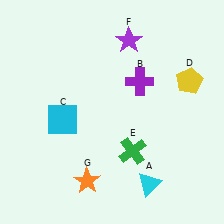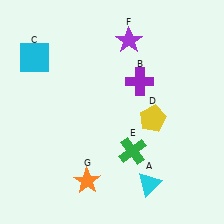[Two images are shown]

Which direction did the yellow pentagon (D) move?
The yellow pentagon (D) moved down.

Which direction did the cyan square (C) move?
The cyan square (C) moved up.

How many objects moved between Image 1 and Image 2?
2 objects moved between the two images.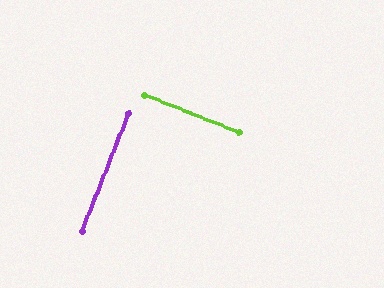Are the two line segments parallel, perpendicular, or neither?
Perpendicular — they meet at approximately 90°.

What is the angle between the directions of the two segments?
Approximately 90 degrees.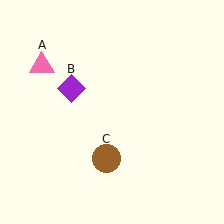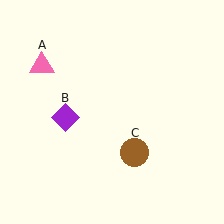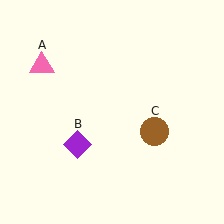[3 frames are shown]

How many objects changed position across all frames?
2 objects changed position: purple diamond (object B), brown circle (object C).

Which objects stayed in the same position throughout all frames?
Pink triangle (object A) remained stationary.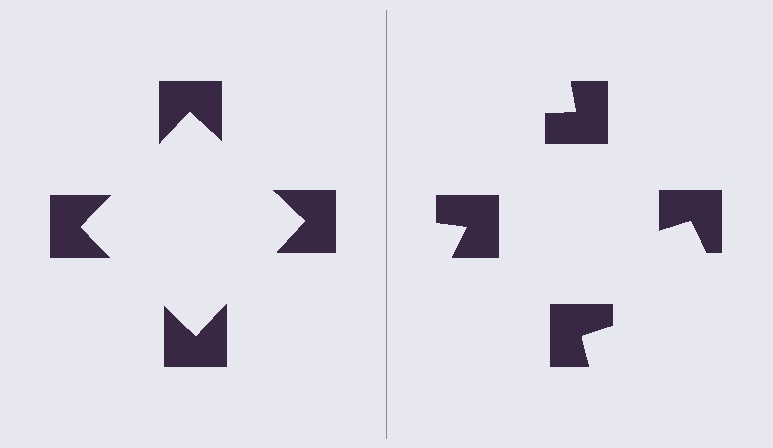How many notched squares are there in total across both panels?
8 — 4 on each side.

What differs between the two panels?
The notched squares are positioned identically on both sides; only the wedge orientations differ. On the left they align to a square; on the right they are misaligned.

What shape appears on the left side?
An illusory square.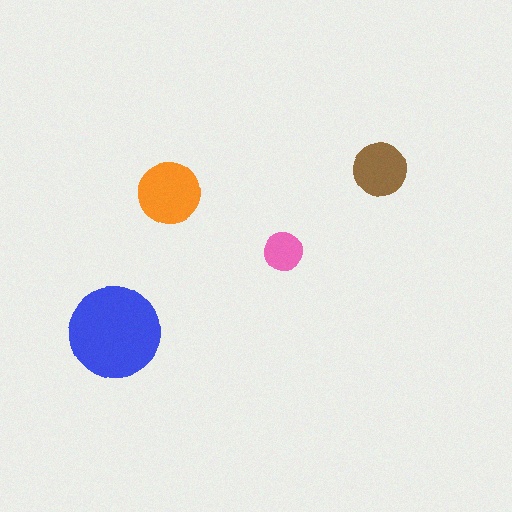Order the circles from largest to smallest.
the blue one, the orange one, the brown one, the pink one.